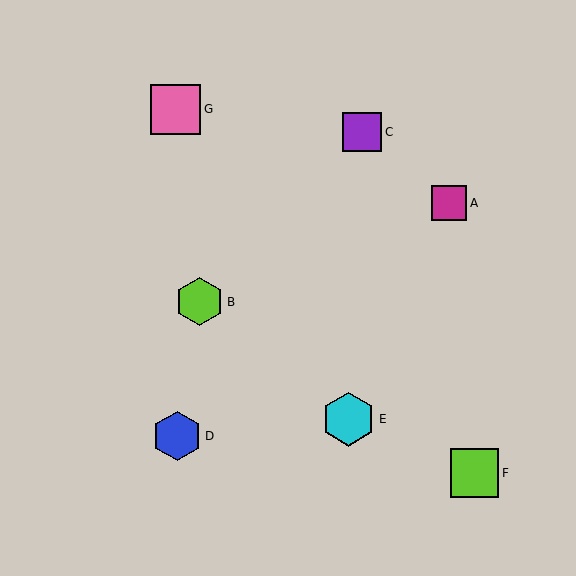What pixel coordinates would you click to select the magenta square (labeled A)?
Click at (449, 203) to select the magenta square A.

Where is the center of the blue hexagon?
The center of the blue hexagon is at (177, 436).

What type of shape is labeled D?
Shape D is a blue hexagon.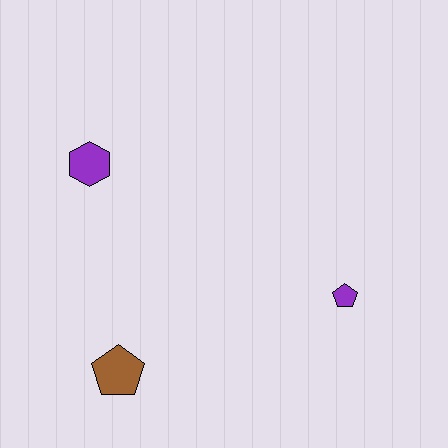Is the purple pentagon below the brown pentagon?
No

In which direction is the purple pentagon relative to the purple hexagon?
The purple pentagon is to the right of the purple hexagon.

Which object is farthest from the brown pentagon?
The purple pentagon is farthest from the brown pentagon.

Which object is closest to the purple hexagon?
The brown pentagon is closest to the purple hexagon.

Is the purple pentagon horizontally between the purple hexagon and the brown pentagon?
No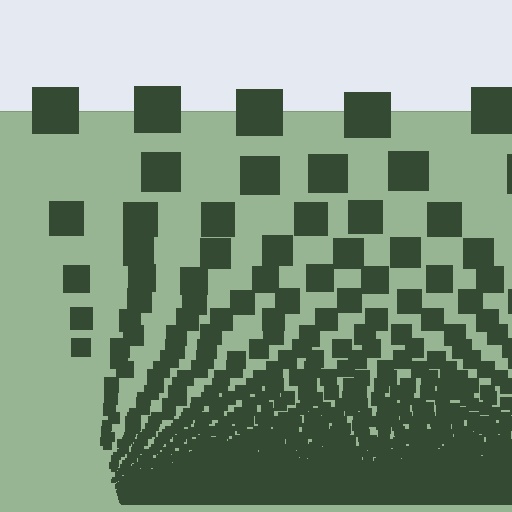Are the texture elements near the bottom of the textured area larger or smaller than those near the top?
Smaller. The gradient is inverted — elements near the bottom are smaller and denser.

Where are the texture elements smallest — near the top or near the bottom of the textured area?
Near the bottom.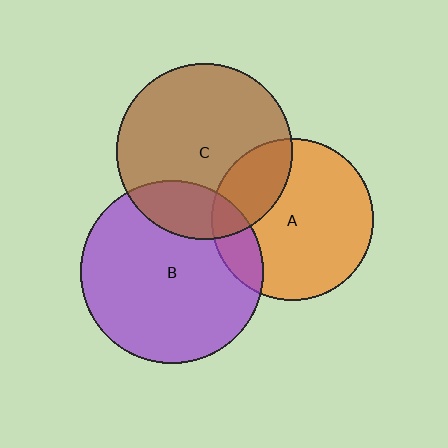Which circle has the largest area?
Circle B (purple).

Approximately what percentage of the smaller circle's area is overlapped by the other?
Approximately 20%.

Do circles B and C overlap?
Yes.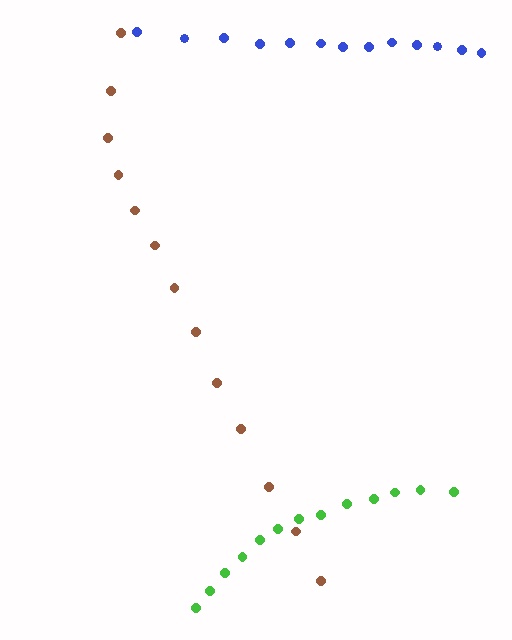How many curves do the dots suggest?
There are 3 distinct paths.